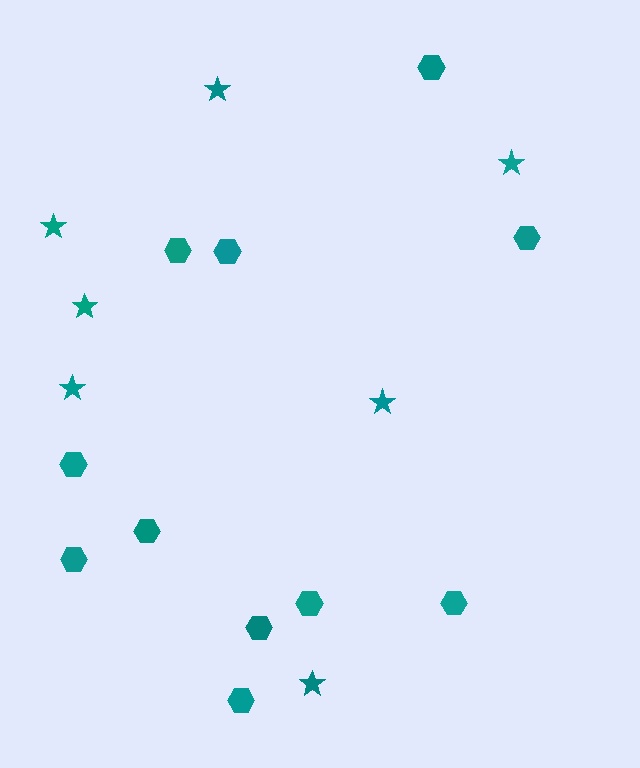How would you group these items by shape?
There are 2 groups: one group of hexagons (11) and one group of stars (7).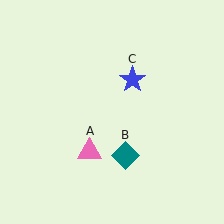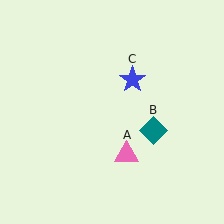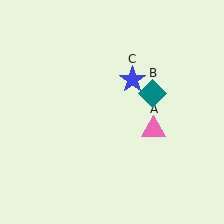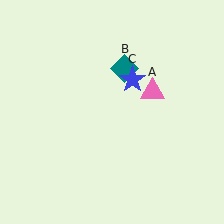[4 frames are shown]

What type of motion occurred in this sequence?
The pink triangle (object A), teal diamond (object B) rotated counterclockwise around the center of the scene.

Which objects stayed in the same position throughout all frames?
Blue star (object C) remained stationary.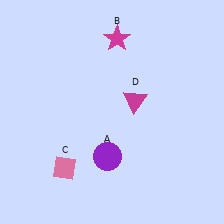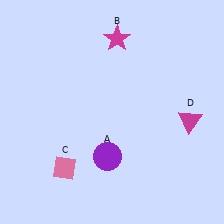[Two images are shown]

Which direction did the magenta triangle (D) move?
The magenta triangle (D) moved right.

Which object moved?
The magenta triangle (D) moved right.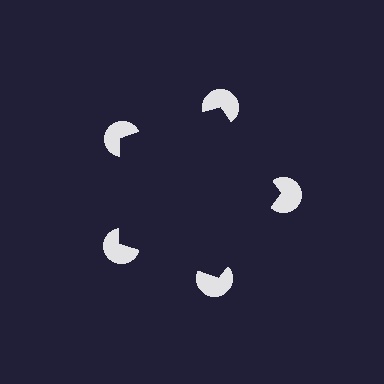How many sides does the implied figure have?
5 sides.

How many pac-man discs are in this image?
There are 5 — one at each vertex of the illusory pentagon.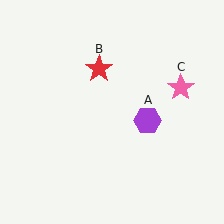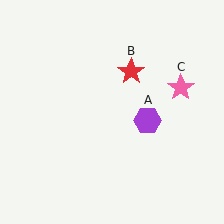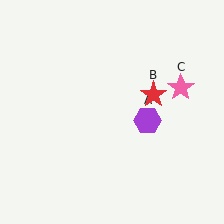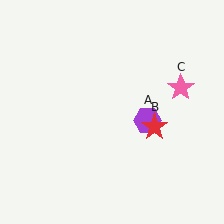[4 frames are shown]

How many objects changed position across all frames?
1 object changed position: red star (object B).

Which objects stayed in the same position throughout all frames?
Purple hexagon (object A) and pink star (object C) remained stationary.